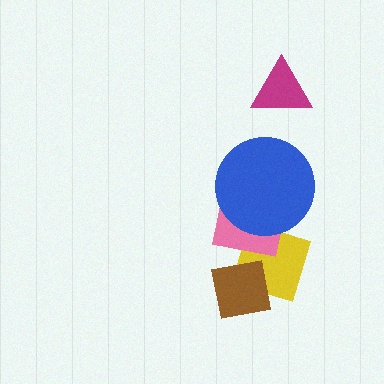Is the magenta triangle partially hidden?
No, no other shape covers it.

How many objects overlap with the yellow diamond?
3 objects overlap with the yellow diamond.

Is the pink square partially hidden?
Yes, it is partially covered by another shape.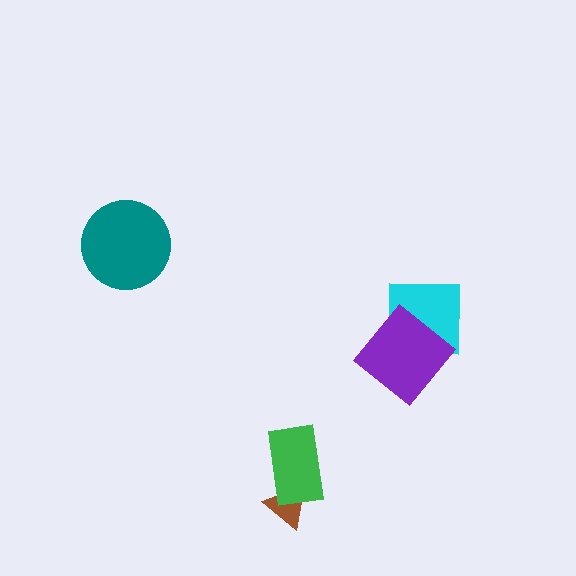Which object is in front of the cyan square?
The purple diamond is in front of the cyan square.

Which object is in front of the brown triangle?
The green rectangle is in front of the brown triangle.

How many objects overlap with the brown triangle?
1 object overlaps with the brown triangle.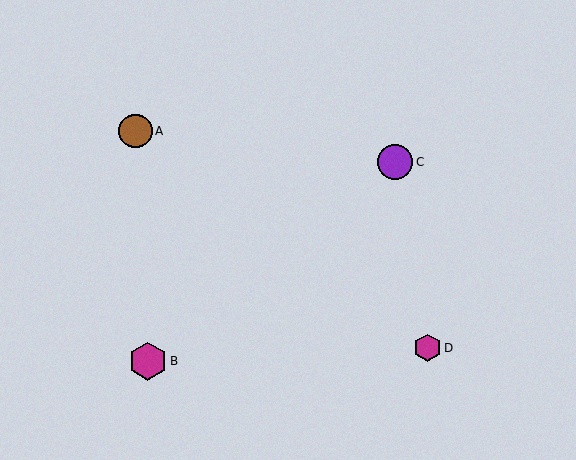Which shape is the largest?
The magenta hexagon (labeled B) is the largest.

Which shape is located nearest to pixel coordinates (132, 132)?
The brown circle (labeled A) at (136, 131) is nearest to that location.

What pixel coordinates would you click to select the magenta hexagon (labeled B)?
Click at (148, 361) to select the magenta hexagon B.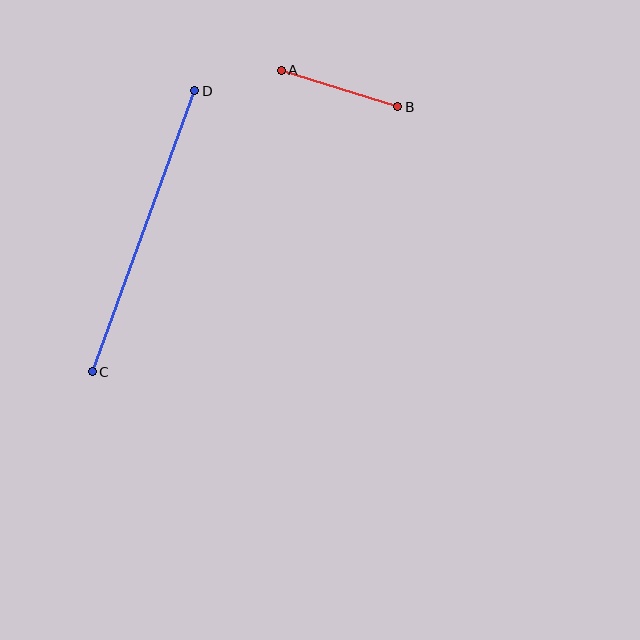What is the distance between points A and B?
The distance is approximately 122 pixels.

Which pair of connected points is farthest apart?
Points C and D are farthest apart.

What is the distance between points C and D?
The distance is approximately 299 pixels.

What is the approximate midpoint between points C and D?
The midpoint is at approximately (144, 231) pixels.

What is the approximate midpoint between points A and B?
The midpoint is at approximately (339, 88) pixels.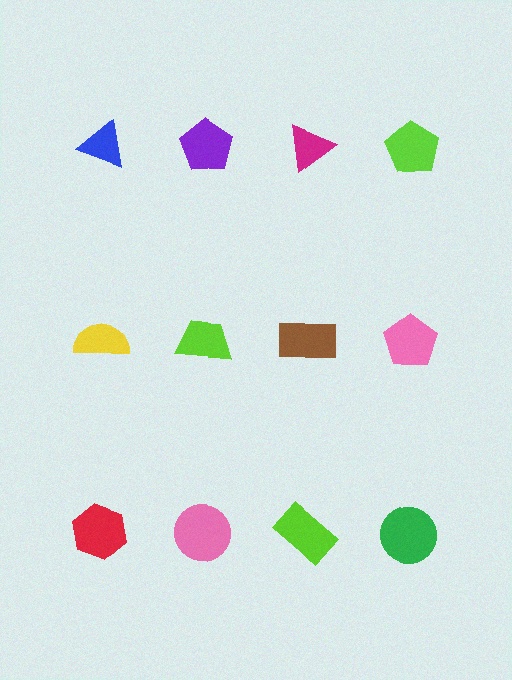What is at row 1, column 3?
A magenta triangle.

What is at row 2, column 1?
A yellow semicircle.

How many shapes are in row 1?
4 shapes.